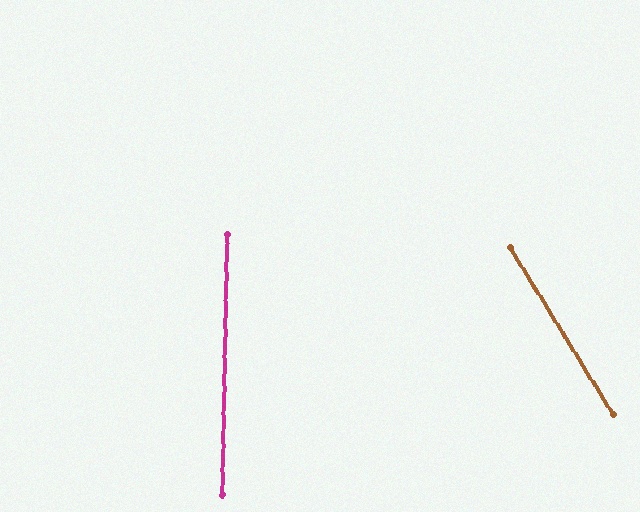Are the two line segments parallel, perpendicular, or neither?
Neither parallel nor perpendicular — they differ by about 33°.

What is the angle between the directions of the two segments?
Approximately 33 degrees.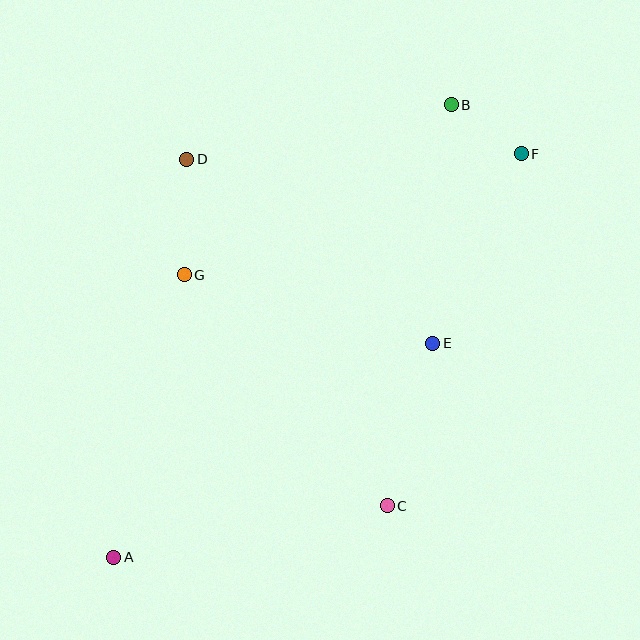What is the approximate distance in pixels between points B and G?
The distance between B and G is approximately 317 pixels.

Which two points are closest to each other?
Points B and F are closest to each other.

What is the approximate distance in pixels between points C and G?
The distance between C and G is approximately 308 pixels.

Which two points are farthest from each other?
Points A and F are farthest from each other.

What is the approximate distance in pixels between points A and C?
The distance between A and C is approximately 278 pixels.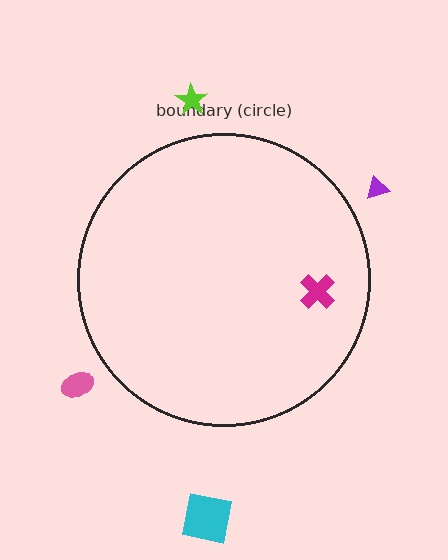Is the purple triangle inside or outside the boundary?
Outside.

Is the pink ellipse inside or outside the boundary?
Outside.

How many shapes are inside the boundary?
1 inside, 4 outside.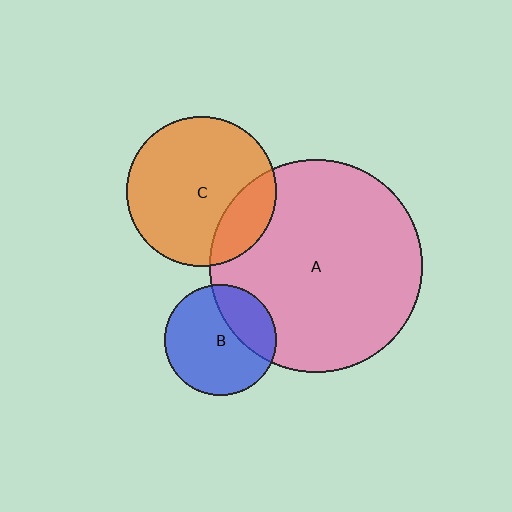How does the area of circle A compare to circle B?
Approximately 3.7 times.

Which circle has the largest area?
Circle A (pink).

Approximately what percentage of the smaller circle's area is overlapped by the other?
Approximately 20%.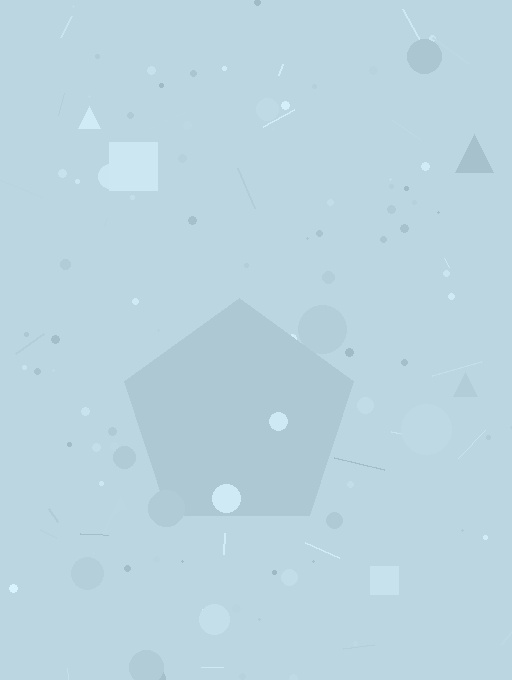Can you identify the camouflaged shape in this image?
The camouflaged shape is a pentagon.